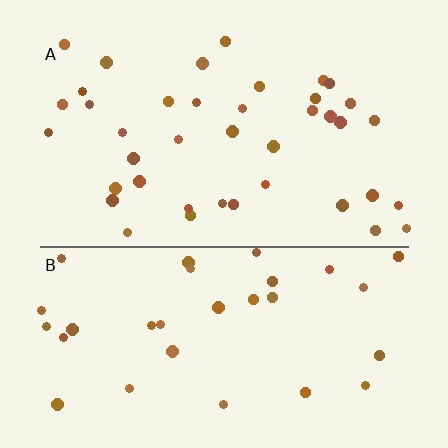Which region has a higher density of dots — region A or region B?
A (the top).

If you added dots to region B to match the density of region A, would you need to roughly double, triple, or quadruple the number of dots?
Approximately double.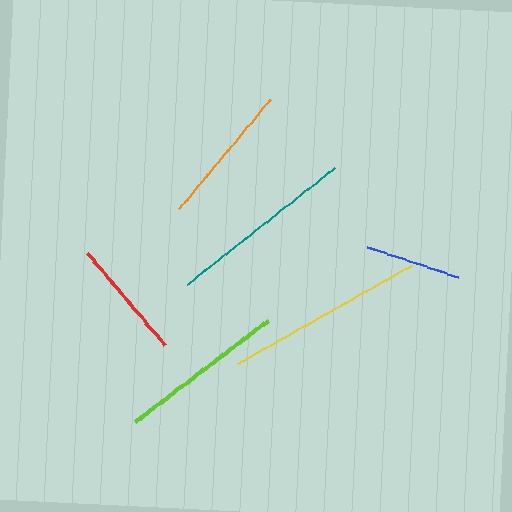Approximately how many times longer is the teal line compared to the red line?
The teal line is approximately 1.6 times the length of the red line.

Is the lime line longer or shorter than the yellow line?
The yellow line is longer than the lime line.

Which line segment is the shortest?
The blue line is the shortest at approximately 97 pixels.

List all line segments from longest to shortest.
From longest to shortest: yellow, teal, lime, orange, red, blue.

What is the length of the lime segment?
The lime segment is approximately 168 pixels long.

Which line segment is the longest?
The yellow line is the longest at approximately 200 pixels.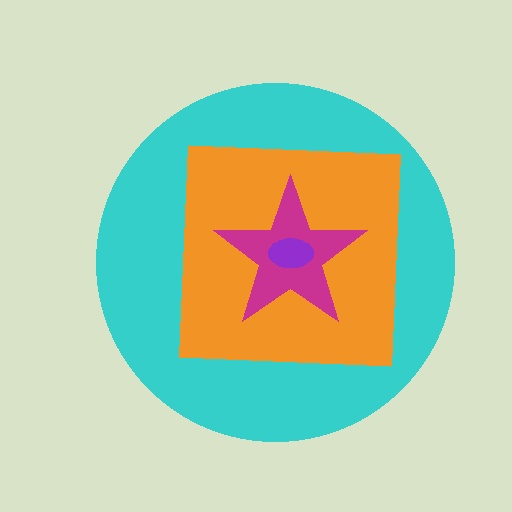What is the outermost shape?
The cyan circle.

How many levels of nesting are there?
4.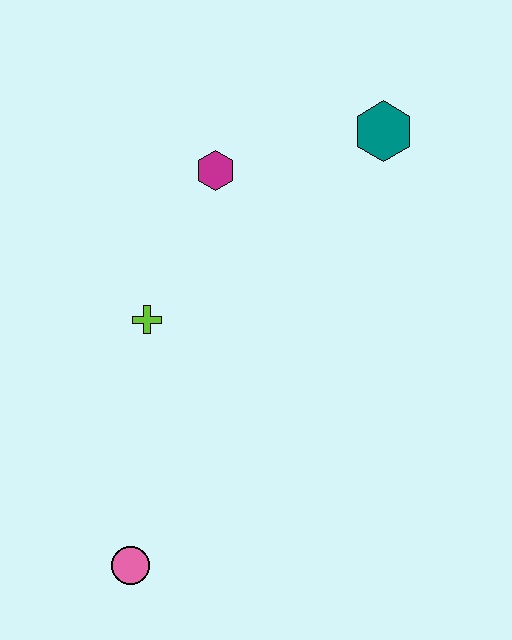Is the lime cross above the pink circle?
Yes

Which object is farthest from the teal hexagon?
The pink circle is farthest from the teal hexagon.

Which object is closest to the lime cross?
The magenta hexagon is closest to the lime cross.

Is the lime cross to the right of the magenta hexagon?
No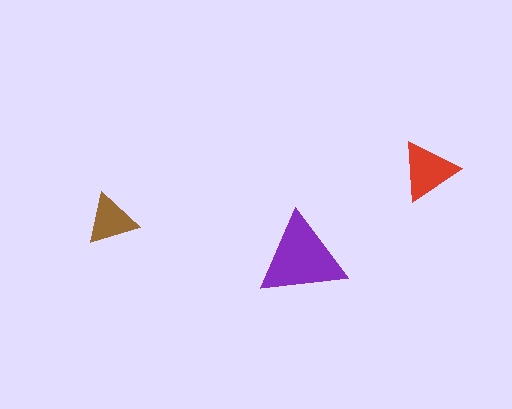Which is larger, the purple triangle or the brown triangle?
The purple one.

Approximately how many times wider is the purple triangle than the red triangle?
About 1.5 times wider.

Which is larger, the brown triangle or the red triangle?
The red one.